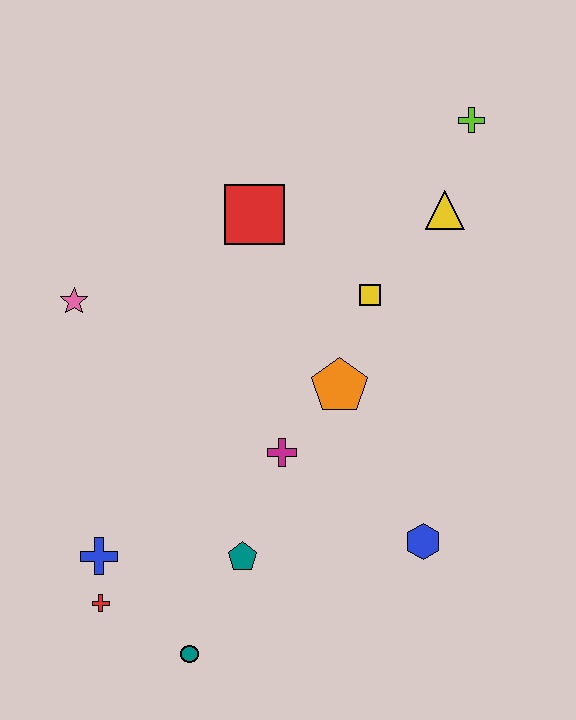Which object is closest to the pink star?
The red square is closest to the pink star.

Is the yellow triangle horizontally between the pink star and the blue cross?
No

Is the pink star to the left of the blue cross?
Yes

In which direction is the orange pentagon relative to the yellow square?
The orange pentagon is below the yellow square.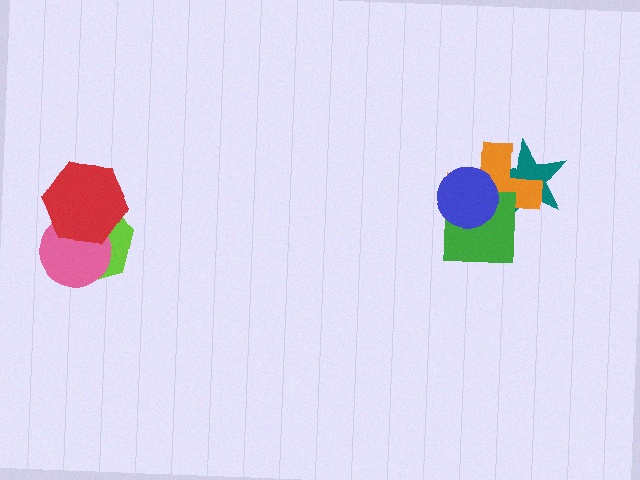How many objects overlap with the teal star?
3 objects overlap with the teal star.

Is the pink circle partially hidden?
Yes, it is partially covered by another shape.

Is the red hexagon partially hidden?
No, no other shape covers it.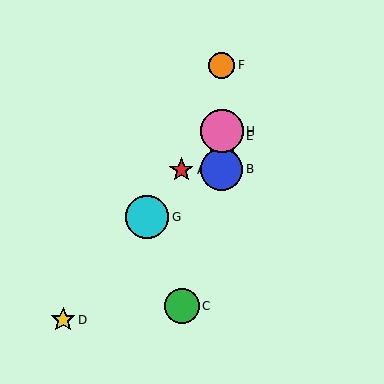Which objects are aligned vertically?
Objects B, E, F, H are aligned vertically.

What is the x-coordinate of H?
Object H is at x≈222.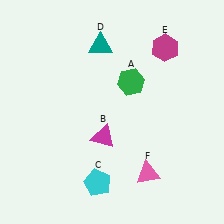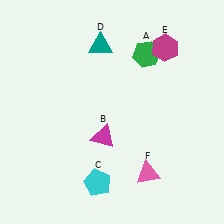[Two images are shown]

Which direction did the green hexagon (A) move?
The green hexagon (A) moved up.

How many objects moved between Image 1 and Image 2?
1 object moved between the two images.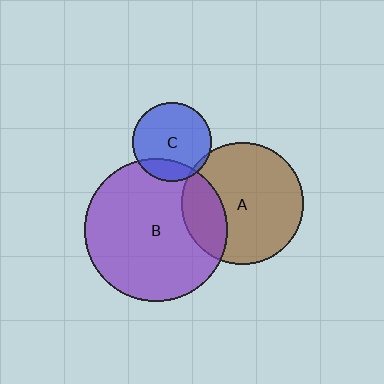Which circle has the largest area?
Circle B (purple).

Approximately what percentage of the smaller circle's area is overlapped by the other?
Approximately 5%.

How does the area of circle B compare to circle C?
Approximately 3.2 times.